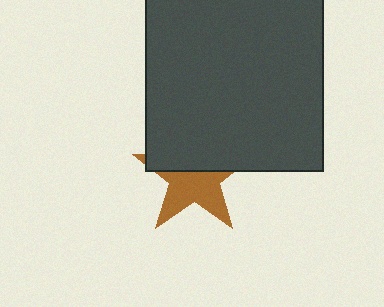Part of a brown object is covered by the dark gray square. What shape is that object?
It is a star.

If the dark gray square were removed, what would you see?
You would see the complete brown star.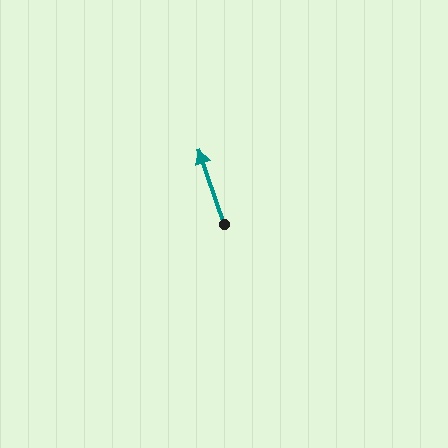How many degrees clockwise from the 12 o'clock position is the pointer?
Approximately 341 degrees.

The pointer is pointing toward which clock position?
Roughly 11 o'clock.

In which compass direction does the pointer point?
North.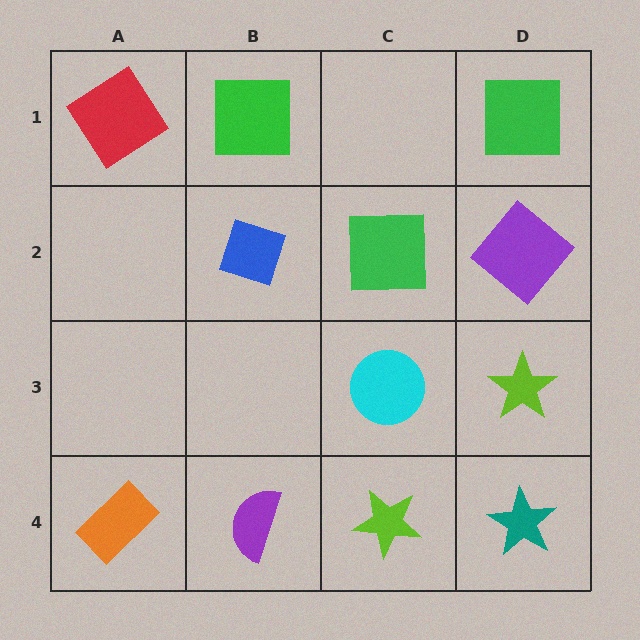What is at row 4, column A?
An orange rectangle.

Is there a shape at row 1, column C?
No, that cell is empty.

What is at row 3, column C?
A cyan circle.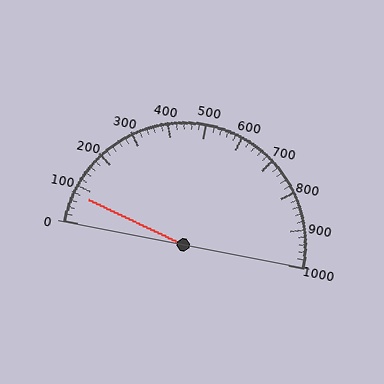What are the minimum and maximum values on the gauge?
The gauge ranges from 0 to 1000.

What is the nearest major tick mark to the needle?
The nearest major tick mark is 100.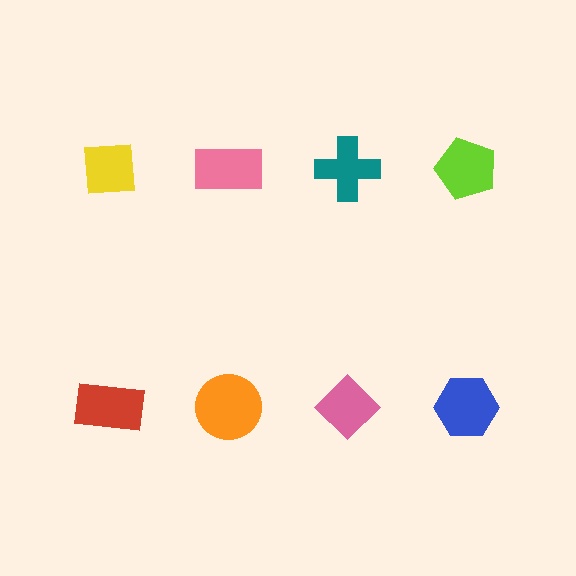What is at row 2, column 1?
A red rectangle.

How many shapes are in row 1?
4 shapes.